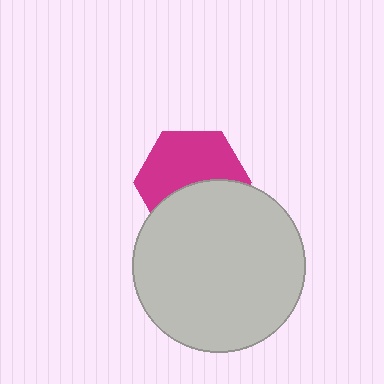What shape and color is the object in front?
The object in front is a light gray circle.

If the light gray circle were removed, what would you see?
You would see the complete magenta hexagon.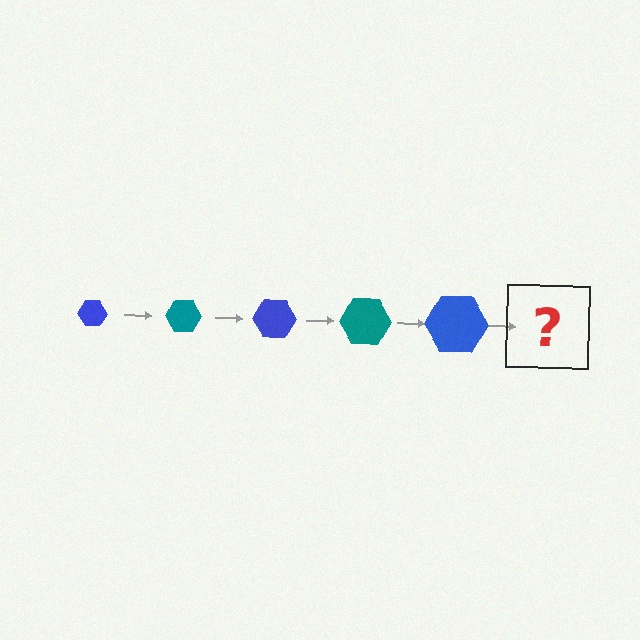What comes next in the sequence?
The next element should be a teal hexagon, larger than the previous one.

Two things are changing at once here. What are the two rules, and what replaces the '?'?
The two rules are that the hexagon grows larger each step and the color cycles through blue and teal. The '?' should be a teal hexagon, larger than the previous one.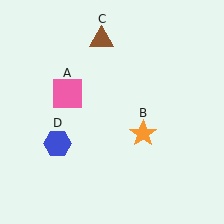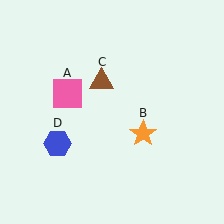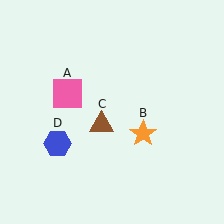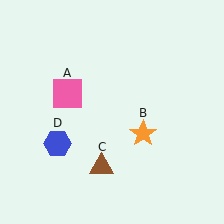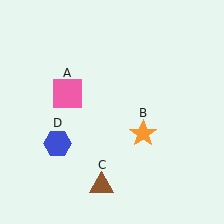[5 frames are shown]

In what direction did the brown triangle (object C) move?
The brown triangle (object C) moved down.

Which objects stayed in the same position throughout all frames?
Pink square (object A) and orange star (object B) and blue hexagon (object D) remained stationary.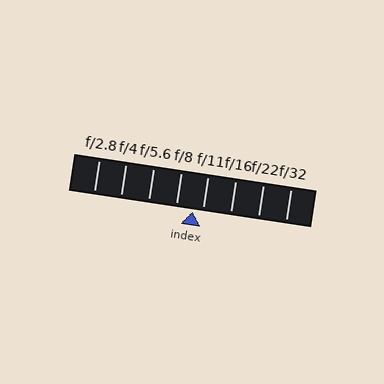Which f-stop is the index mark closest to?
The index mark is closest to f/11.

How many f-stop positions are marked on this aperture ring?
There are 8 f-stop positions marked.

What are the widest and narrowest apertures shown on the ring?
The widest aperture shown is f/2.8 and the narrowest is f/32.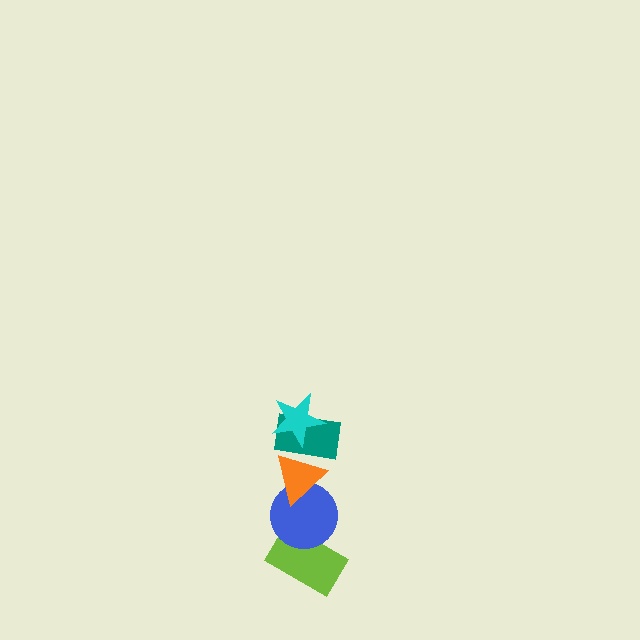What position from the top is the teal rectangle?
The teal rectangle is 2nd from the top.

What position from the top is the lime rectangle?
The lime rectangle is 5th from the top.